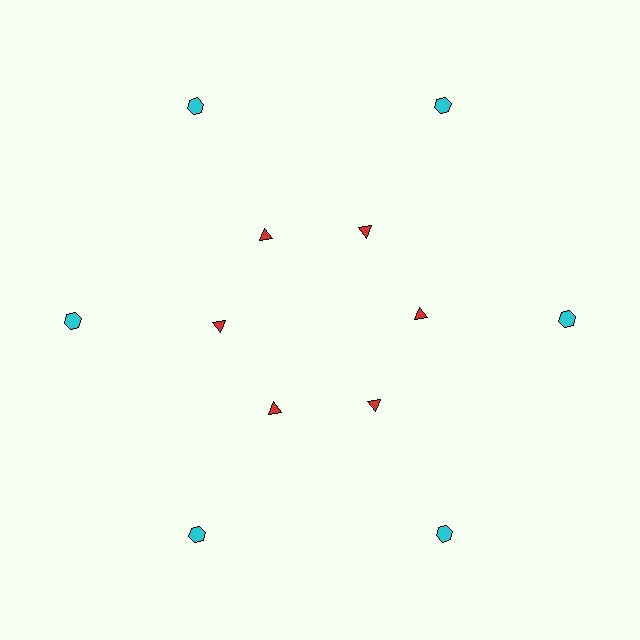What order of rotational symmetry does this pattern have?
This pattern has 6-fold rotational symmetry.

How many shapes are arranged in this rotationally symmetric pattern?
There are 12 shapes, arranged in 6 groups of 2.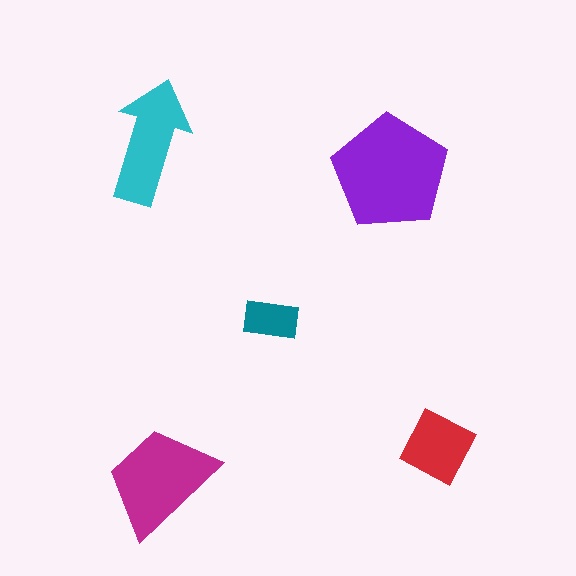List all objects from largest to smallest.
The purple pentagon, the magenta trapezoid, the cyan arrow, the red square, the teal rectangle.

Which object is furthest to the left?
The cyan arrow is leftmost.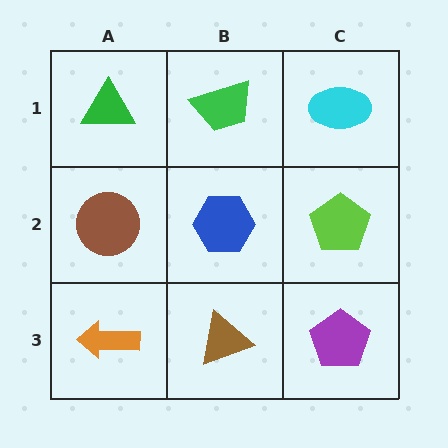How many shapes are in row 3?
3 shapes.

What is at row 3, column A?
An orange arrow.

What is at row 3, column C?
A purple pentagon.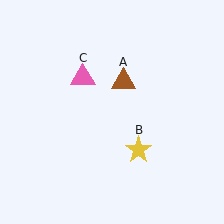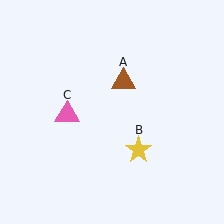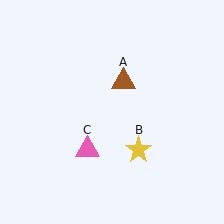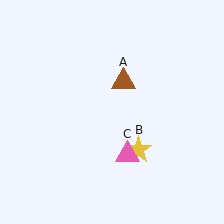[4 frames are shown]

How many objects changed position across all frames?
1 object changed position: pink triangle (object C).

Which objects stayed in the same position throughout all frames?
Brown triangle (object A) and yellow star (object B) remained stationary.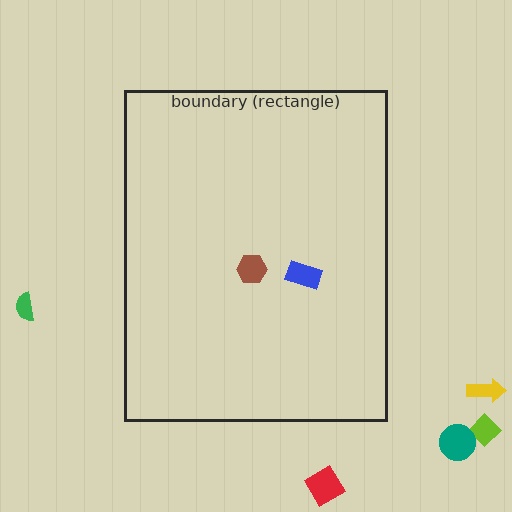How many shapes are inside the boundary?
2 inside, 5 outside.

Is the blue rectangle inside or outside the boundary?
Inside.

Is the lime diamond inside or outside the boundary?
Outside.